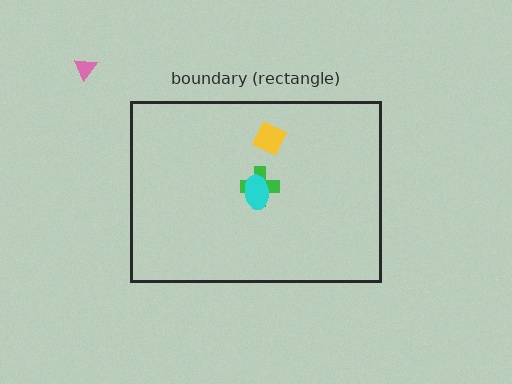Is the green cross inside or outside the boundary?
Inside.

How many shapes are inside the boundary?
3 inside, 1 outside.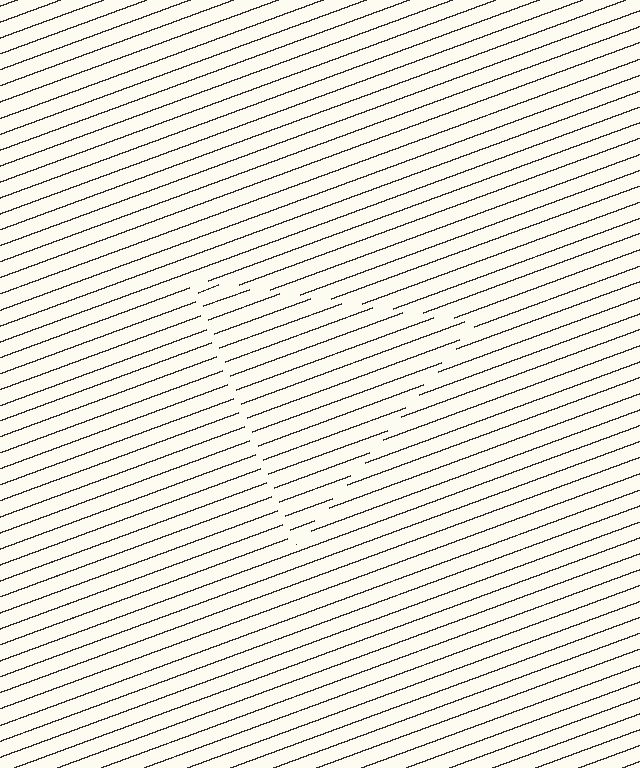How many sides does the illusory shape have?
3 sides — the line-ends trace a triangle.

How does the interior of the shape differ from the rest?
The interior of the shape contains the same grating, shifted by half a period — the contour is defined by the phase discontinuity where line-ends from the inner and outer gratings abut.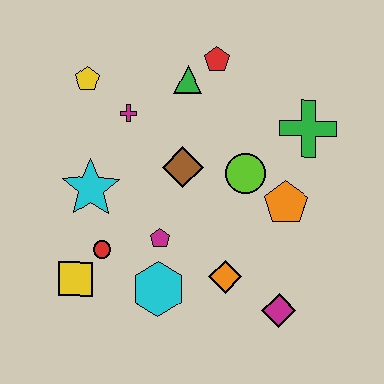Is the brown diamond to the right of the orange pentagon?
No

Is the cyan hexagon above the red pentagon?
No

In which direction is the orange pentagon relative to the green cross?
The orange pentagon is below the green cross.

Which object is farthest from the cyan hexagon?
The red pentagon is farthest from the cyan hexagon.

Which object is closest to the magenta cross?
The yellow pentagon is closest to the magenta cross.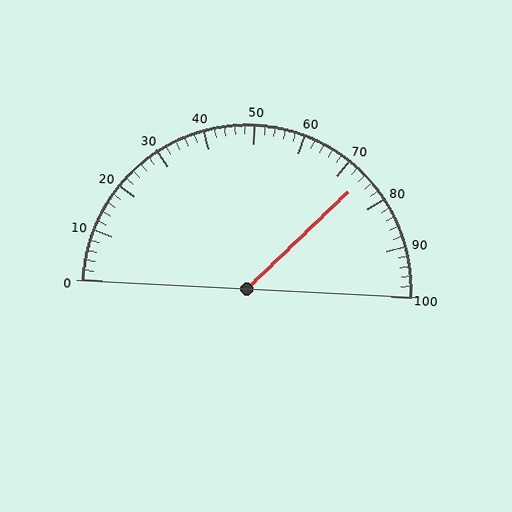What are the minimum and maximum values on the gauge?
The gauge ranges from 0 to 100.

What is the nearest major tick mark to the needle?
The nearest major tick mark is 70.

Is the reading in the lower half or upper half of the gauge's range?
The reading is in the upper half of the range (0 to 100).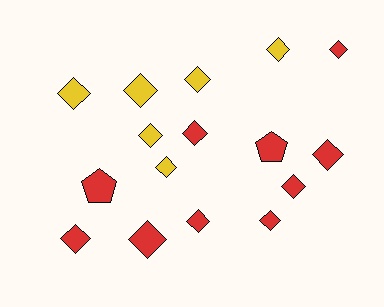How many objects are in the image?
There are 16 objects.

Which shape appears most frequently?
Diamond, with 14 objects.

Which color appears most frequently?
Red, with 10 objects.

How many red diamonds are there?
There are 8 red diamonds.